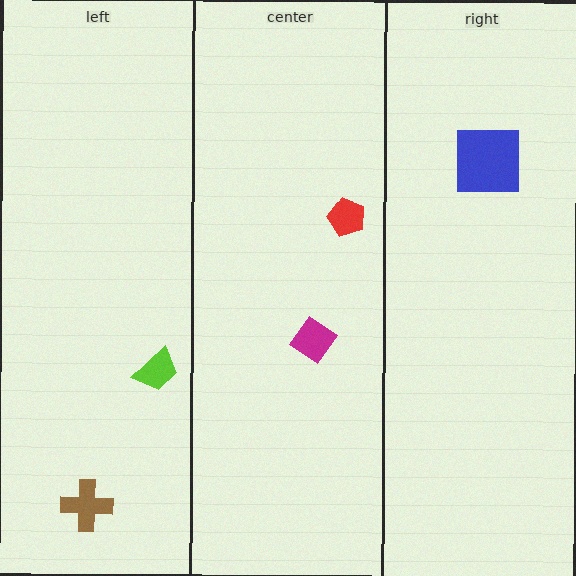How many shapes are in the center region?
2.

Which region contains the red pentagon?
The center region.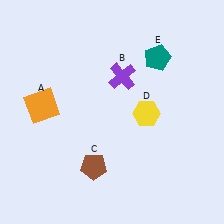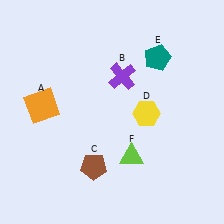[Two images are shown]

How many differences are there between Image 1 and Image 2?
There is 1 difference between the two images.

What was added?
A lime triangle (F) was added in Image 2.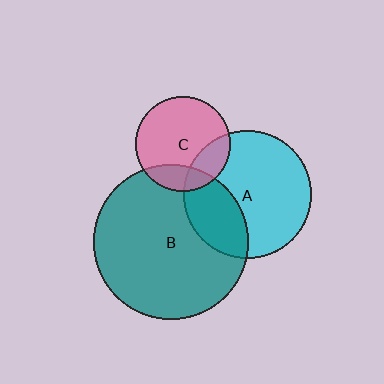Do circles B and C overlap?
Yes.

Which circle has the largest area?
Circle B (teal).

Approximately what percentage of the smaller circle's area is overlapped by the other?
Approximately 20%.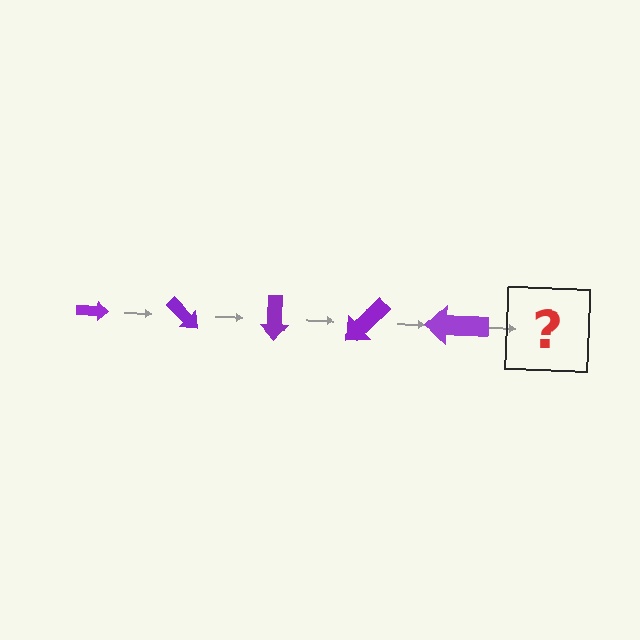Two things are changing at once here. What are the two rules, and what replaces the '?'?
The two rules are that the arrow grows larger each step and it rotates 45 degrees each step. The '?' should be an arrow, larger than the previous one and rotated 225 degrees from the start.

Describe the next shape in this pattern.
It should be an arrow, larger than the previous one and rotated 225 degrees from the start.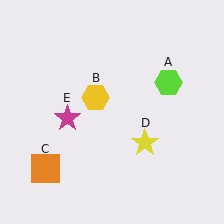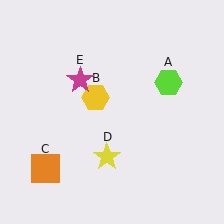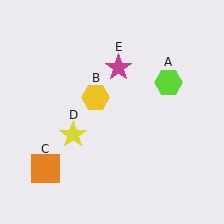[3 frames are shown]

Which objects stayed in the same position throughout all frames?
Lime hexagon (object A) and yellow hexagon (object B) and orange square (object C) remained stationary.